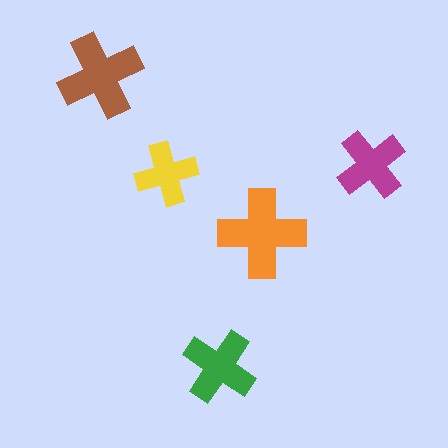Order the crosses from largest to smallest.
the orange one, the brown one, the green one, the magenta one, the yellow one.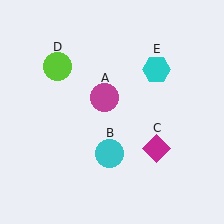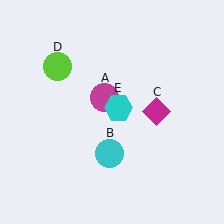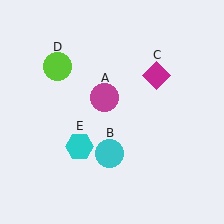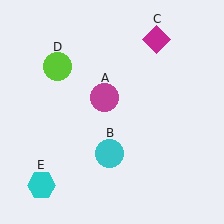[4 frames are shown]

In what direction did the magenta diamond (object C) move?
The magenta diamond (object C) moved up.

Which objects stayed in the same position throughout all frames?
Magenta circle (object A) and cyan circle (object B) and lime circle (object D) remained stationary.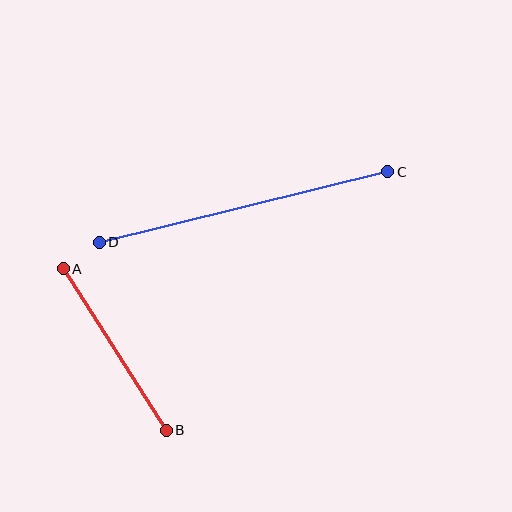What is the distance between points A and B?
The distance is approximately 192 pixels.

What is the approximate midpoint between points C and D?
The midpoint is at approximately (243, 207) pixels.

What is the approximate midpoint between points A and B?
The midpoint is at approximately (115, 349) pixels.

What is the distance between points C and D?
The distance is approximately 297 pixels.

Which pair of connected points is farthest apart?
Points C and D are farthest apart.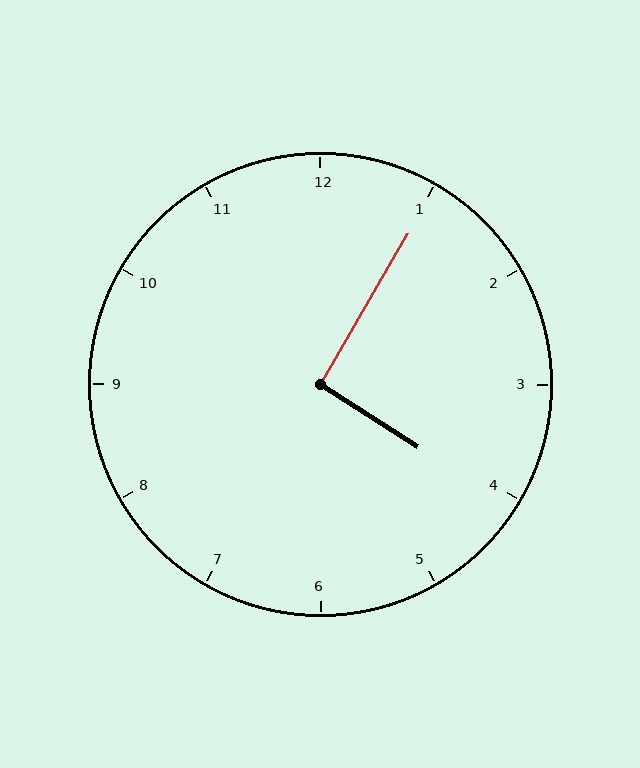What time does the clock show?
4:05.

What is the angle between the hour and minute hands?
Approximately 92 degrees.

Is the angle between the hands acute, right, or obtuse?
It is right.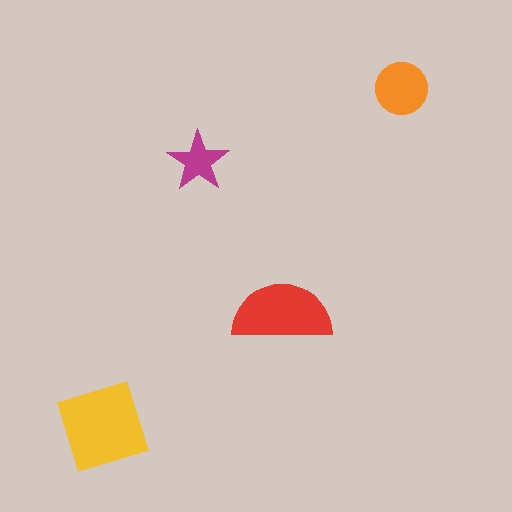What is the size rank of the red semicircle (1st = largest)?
2nd.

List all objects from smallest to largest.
The magenta star, the orange circle, the red semicircle, the yellow diamond.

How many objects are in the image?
There are 4 objects in the image.